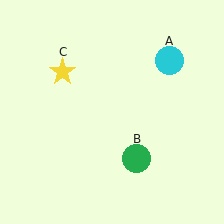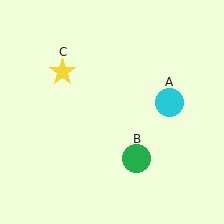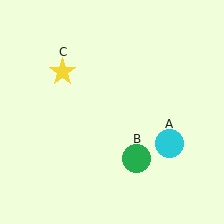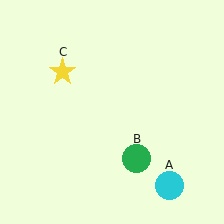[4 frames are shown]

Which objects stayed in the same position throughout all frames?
Green circle (object B) and yellow star (object C) remained stationary.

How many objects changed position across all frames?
1 object changed position: cyan circle (object A).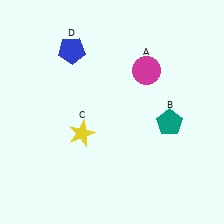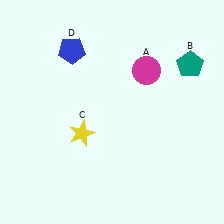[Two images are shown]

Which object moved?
The teal pentagon (B) moved up.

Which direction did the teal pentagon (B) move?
The teal pentagon (B) moved up.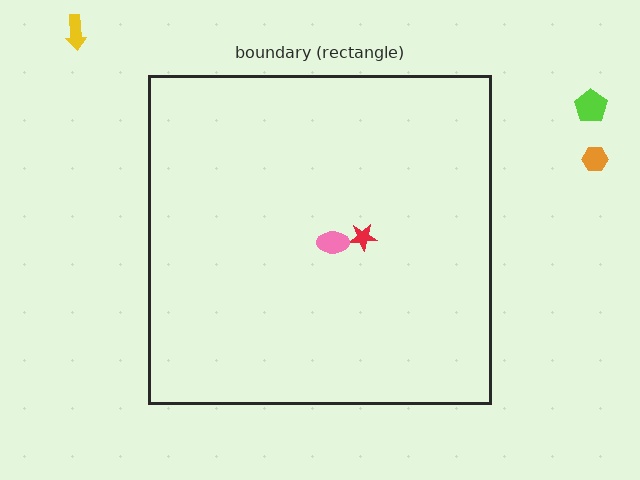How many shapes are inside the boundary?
2 inside, 3 outside.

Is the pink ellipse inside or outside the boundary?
Inside.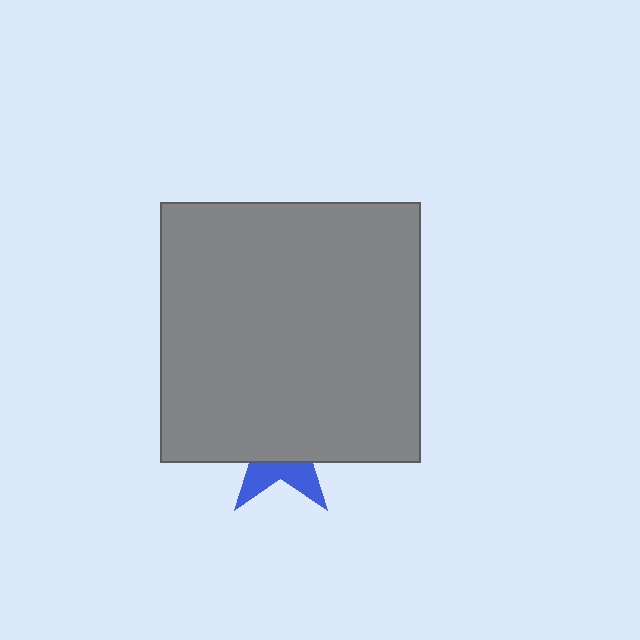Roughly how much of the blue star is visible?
A small part of it is visible (roughly 30%).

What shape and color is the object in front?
The object in front is a gray square.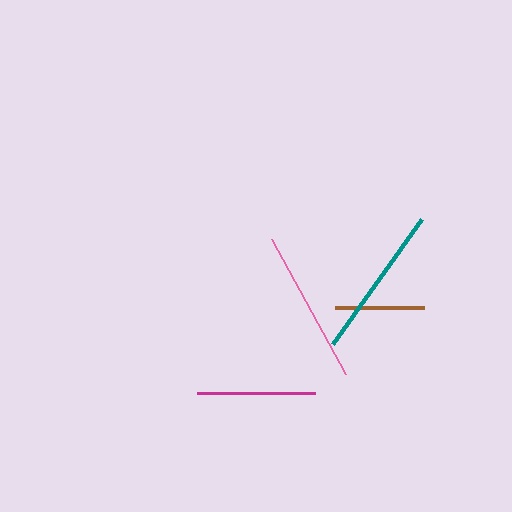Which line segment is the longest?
The pink line is the longest at approximately 155 pixels.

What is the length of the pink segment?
The pink segment is approximately 155 pixels long.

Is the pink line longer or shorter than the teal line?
The pink line is longer than the teal line.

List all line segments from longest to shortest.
From longest to shortest: pink, teal, magenta, brown.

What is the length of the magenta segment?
The magenta segment is approximately 118 pixels long.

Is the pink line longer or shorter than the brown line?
The pink line is longer than the brown line.